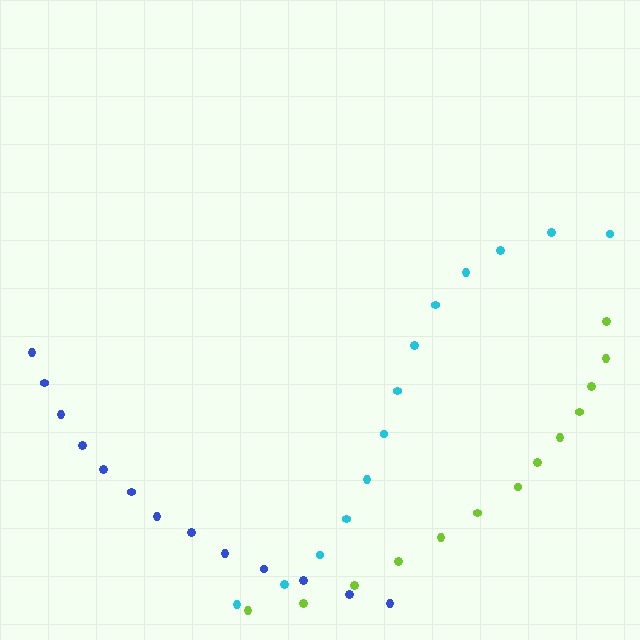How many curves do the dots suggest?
There are 3 distinct paths.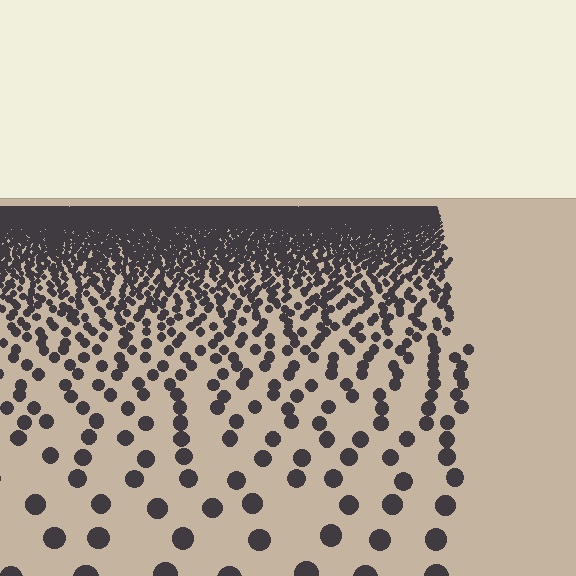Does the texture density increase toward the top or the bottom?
Density increases toward the top.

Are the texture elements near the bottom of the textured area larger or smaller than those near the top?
Larger. Near the bottom, elements are closer to the viewer and appear at a bigger on-screen size.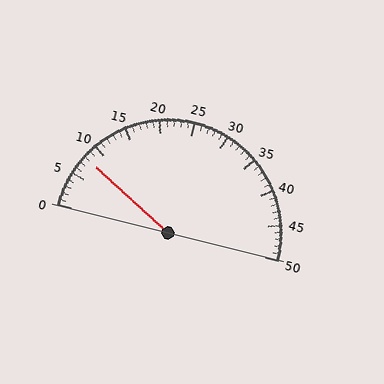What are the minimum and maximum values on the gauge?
The gauge ranges from 0 to 50.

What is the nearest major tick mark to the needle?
The nearest major tick mark is 10.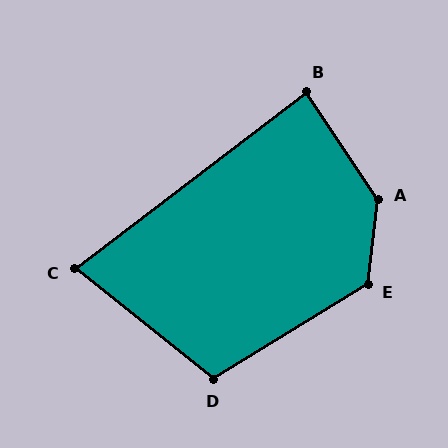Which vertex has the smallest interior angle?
C, at approximately 76 degrees.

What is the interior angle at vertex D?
Approximately 110 degrees (obtuse).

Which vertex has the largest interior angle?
A, at approximately 140 degrees.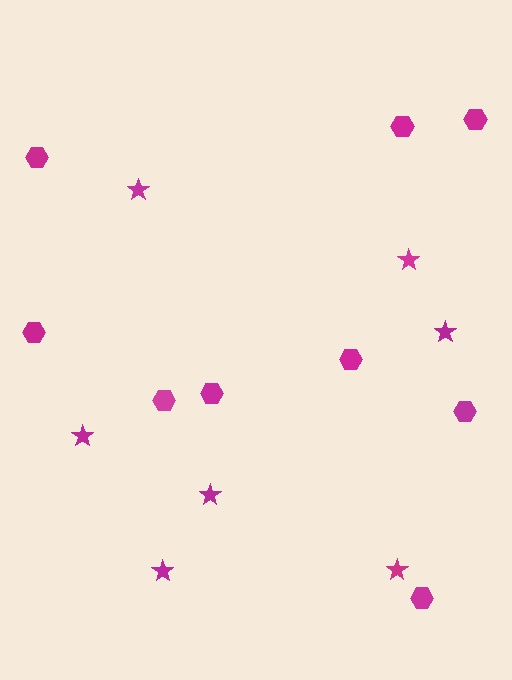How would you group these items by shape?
There are 2 groups: one group of stars (7) and one group of hexagons (9).